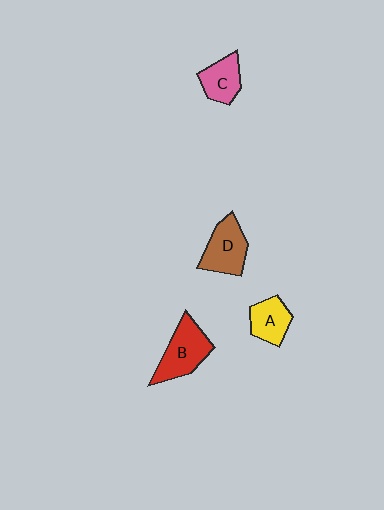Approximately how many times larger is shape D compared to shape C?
Approximately 1.3 times.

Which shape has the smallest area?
Shape A (yellow).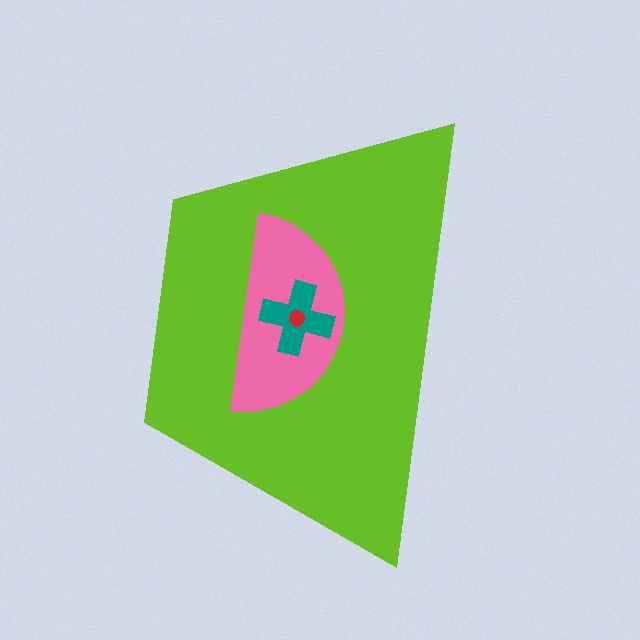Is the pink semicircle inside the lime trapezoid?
Yes.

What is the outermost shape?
The lime trapezoid.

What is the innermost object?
The red circle.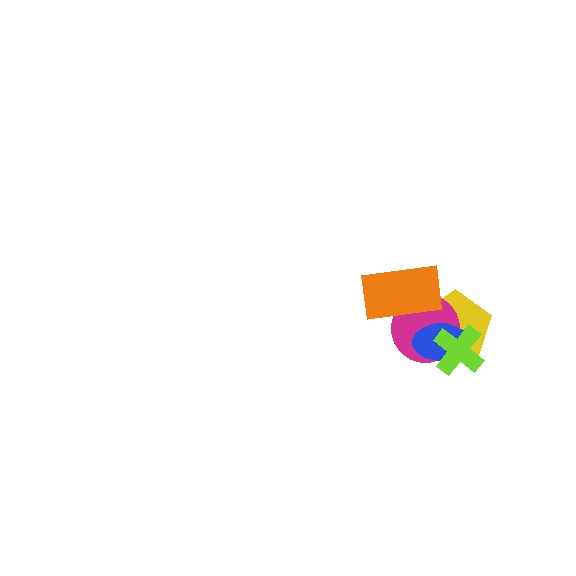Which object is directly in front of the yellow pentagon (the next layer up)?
The magenta circle is directly in front of the yellow pentagon.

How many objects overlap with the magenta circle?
4 objects overlap with the magenta circle.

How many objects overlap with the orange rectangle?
2 objects overlap with the orange rectangle.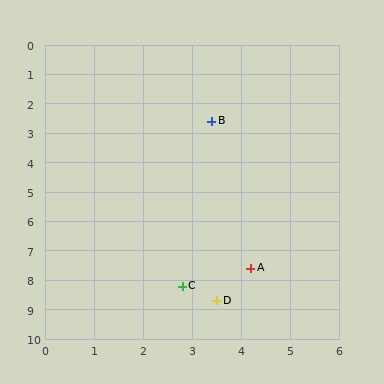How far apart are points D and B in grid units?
Points D and B are about 6.1 grid units apart.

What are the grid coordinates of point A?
Point A is at approximately (4.2, 7.6).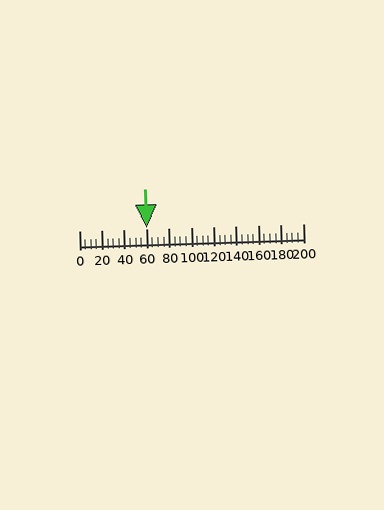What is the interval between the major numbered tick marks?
The major tick marks are spaced 20 units apart.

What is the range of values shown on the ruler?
The ruler shows values from 0 to 200.